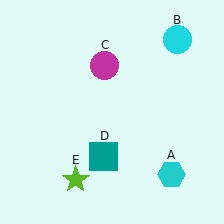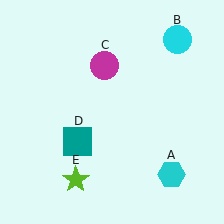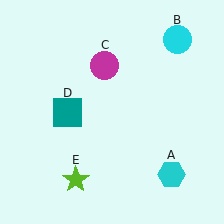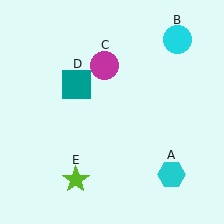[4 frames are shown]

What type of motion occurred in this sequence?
The teal square (object D) rotated clockwise around the center of the scene.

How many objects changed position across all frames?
1 object changed position: teal square (object D).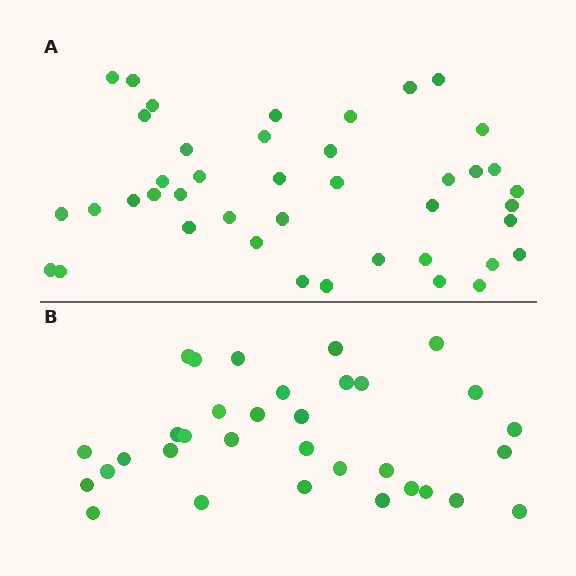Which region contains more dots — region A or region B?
Region A (the top region) has more dots.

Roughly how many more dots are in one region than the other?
Region A has roughly 8 or so more dots than region B.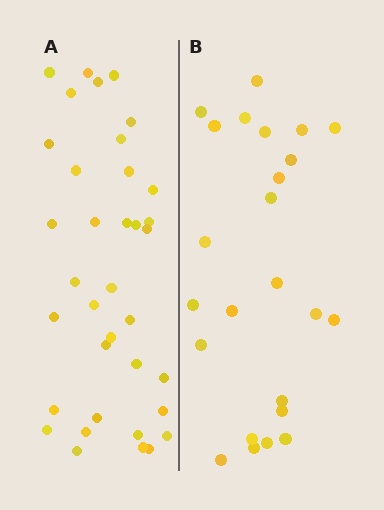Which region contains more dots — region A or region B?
Region A (the left region) has more dots.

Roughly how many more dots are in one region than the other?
Region A has roughly 12 or so more dots than region B.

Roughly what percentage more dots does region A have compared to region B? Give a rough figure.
About 50% more.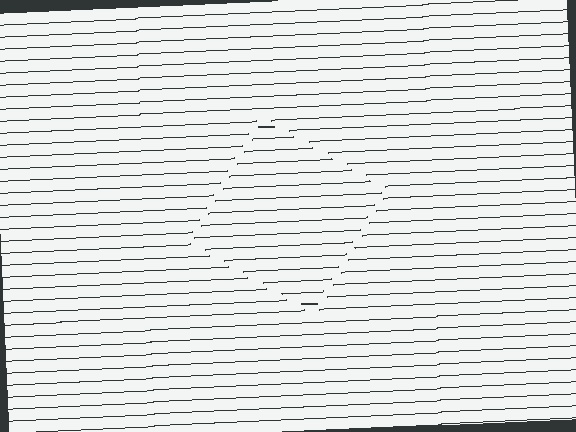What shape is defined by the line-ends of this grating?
An illusory square. The interior of the shape contains the same grating, shifted by half a period — the contour is defined by the phase discontinuity where line-ends from the inner and outer gratings abut.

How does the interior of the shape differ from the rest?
The interior of the shape contains the same grating, shifted by half a period — the contour is defined by the phase discontinuity where line-ends from the inner and outer gratings abut.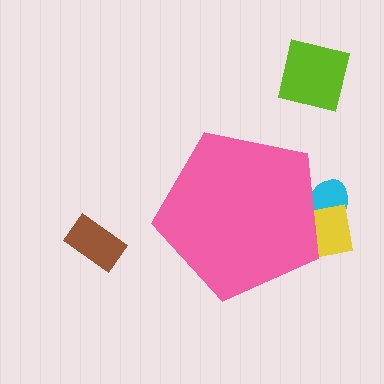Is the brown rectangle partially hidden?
No, the brown rectangle is fully visible.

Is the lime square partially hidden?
No, the lime square is fully visible.